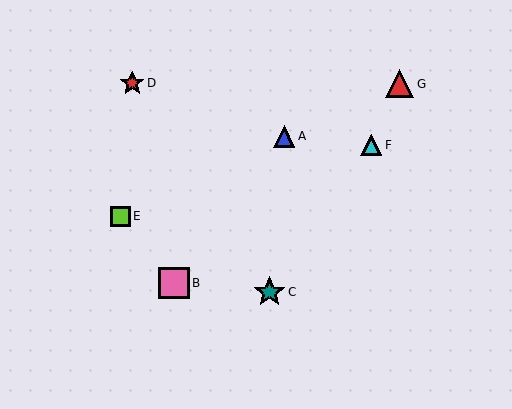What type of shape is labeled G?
Shape G is a red triangle.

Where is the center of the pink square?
The center of the pink square is at (174, 283).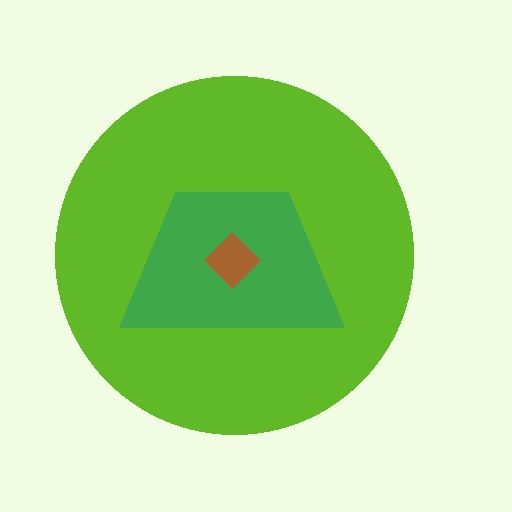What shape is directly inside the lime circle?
The green trapezoid.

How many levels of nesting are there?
3.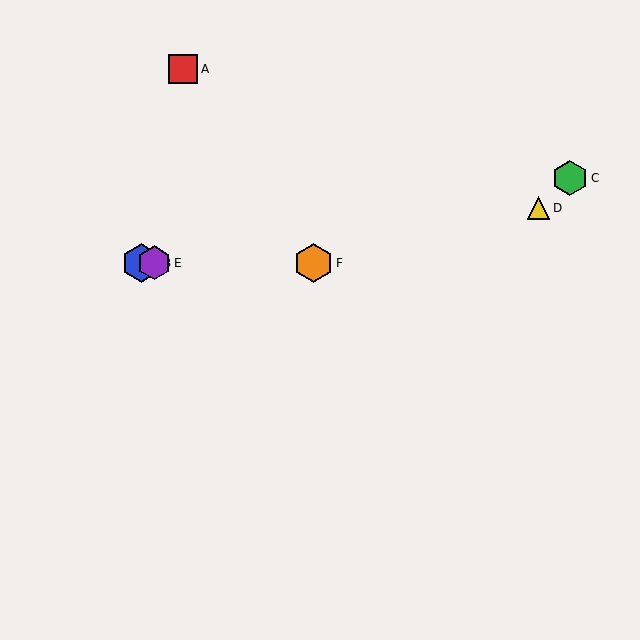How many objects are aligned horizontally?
3 objects (B, E, F) are aligned horizontally.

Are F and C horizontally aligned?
No, F is at y≈263 and C is at y≈178.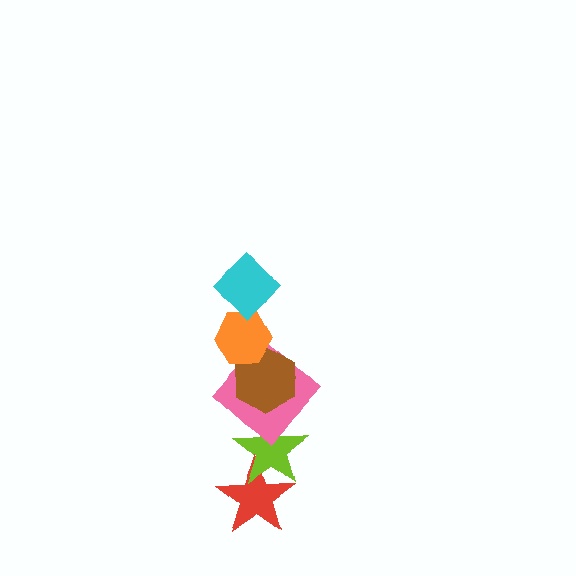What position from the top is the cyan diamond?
The cyan diamond is 1st from the top.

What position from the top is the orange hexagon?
The orange hexagon is 2nd from the top.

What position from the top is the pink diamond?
The pink diamond is 4th from the top.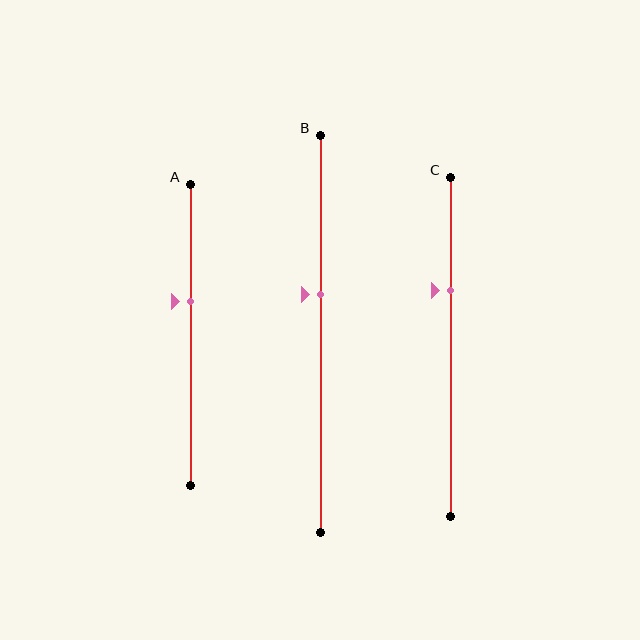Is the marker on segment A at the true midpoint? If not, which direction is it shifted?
No, the marker on segment A is shifted upward by about 11% of the segment length.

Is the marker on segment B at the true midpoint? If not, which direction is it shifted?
No, the marker on segment B is shifted upward by about 10% of the segment length.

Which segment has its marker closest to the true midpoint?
Segment B has its marker closest to the true midpoint.